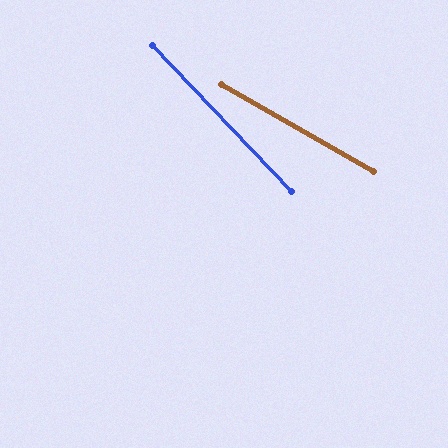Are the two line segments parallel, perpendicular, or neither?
Neither parallel nor perpendicular — they differ by about 17°.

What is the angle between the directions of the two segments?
Approximately 17 degrees.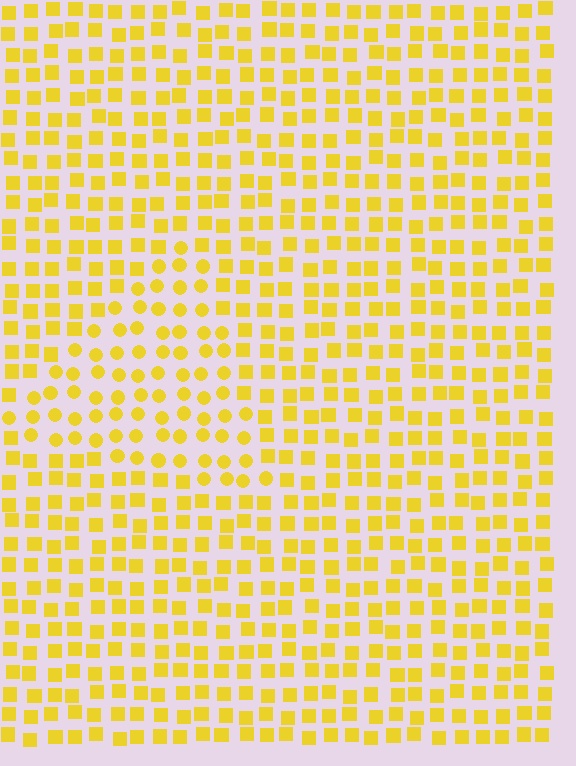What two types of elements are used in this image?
The image uses circles inside the triangle region and squares outside it.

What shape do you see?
I see a triangle.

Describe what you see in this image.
The image is filled with small yellow elements arranged in a uniform grid. A triangle-shaped region contains circles, while the surrounding area contains squares. The boundary is defined purely by the change in element shape.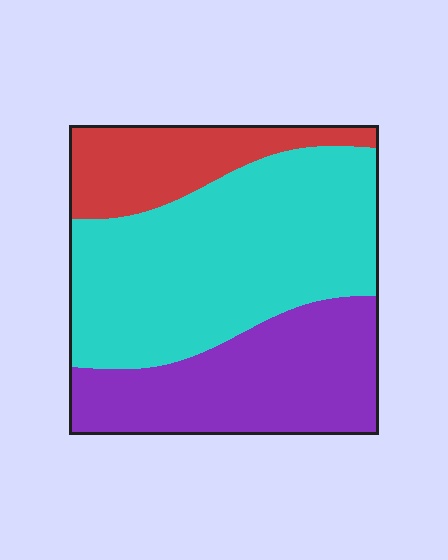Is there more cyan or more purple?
Cyan.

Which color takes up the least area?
Red, at roughly 20%.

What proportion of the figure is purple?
Purple covers about 30% of the figure.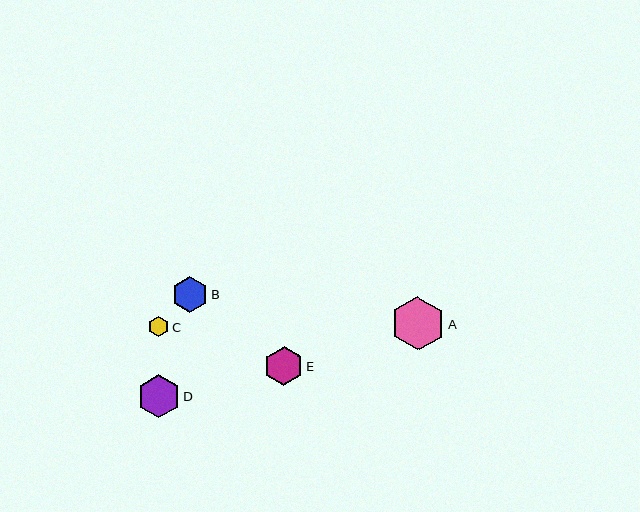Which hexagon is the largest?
Hexagon A is the largest with a size of approximately 53 pixels.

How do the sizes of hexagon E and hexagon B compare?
Hexagon E and hexagon B are approximately the same size.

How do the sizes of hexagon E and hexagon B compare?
Hexagon E and hexagon B are approximately the same size.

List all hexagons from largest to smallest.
From largest to smallest: A, D, E, B, C.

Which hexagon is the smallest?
Hexagon C is the smallest with a size of approximately 20 pixels.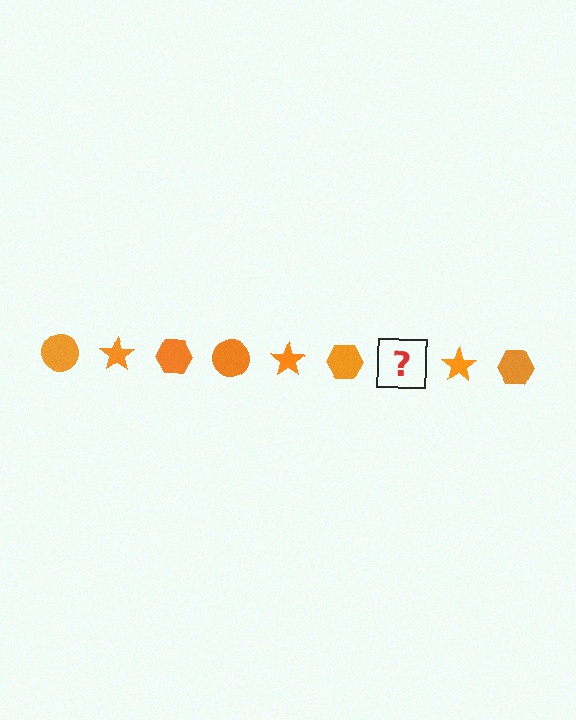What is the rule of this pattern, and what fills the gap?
The rule is that the pattern cycles through circle, star, hexagon shapes in orange. The gap should be filled with an orange circle.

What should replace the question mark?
The question mark should be replaced with an orange circle.